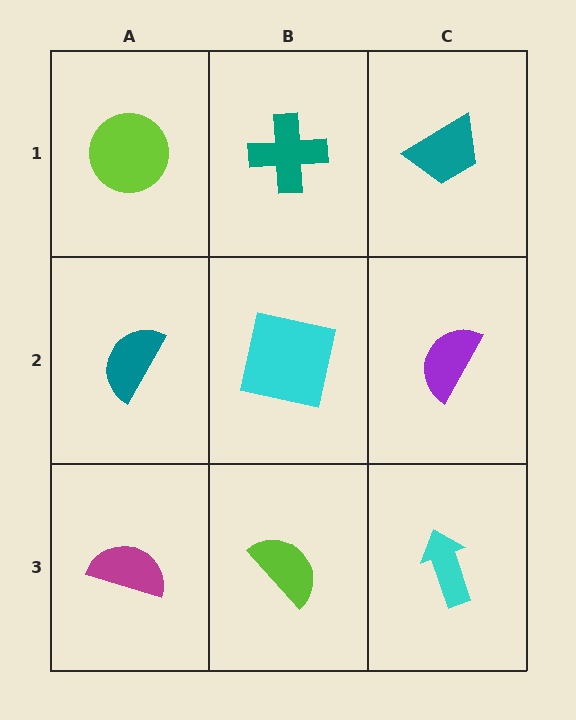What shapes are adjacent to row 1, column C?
A purple semicircle (row 2, column C), a teal cross (row 1, column B).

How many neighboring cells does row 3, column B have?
3.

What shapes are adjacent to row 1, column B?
A cyan square (row 2, column B), a lime circle (row 1, column A), a teal trapezoid (row 1, column C).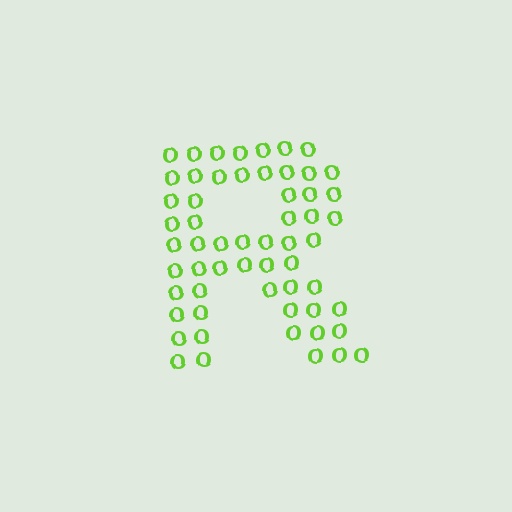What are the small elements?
The small elements are letter O's.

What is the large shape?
The large shape is the letter R.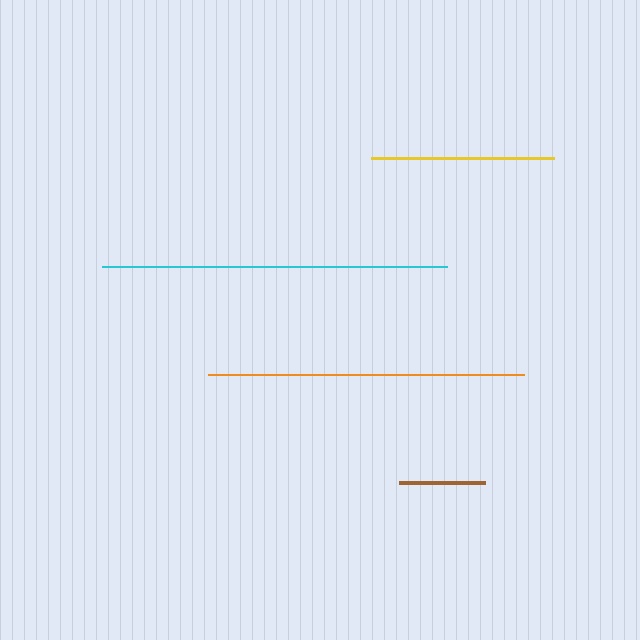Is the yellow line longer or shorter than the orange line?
The orange line is longer than the yellow line.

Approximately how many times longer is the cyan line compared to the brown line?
The cyan line is approximately 4.0 times the length of the brown line.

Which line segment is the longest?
The cyan line is the longest at approximately 345 pixels.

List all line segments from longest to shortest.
From longest to shortest: cyan, orange, yellow, brown.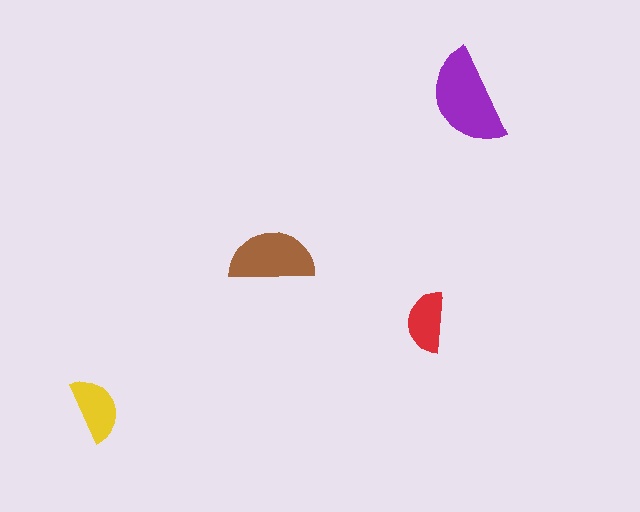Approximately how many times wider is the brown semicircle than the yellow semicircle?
About 1.5 times wider.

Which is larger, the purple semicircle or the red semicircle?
The purple one.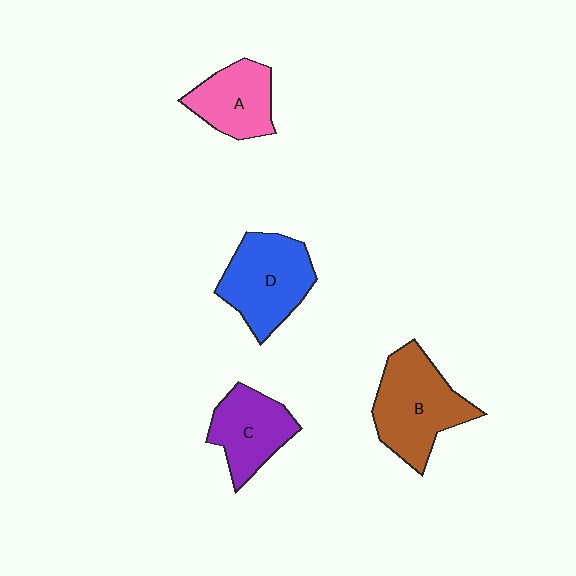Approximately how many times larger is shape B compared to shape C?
Approximately 1.4 times.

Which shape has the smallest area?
Shape A (pink).